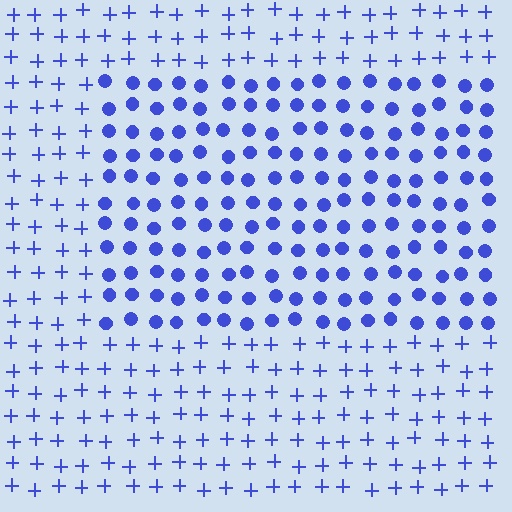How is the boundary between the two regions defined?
The boundary is defined by a change in element shape: circles inside vs. plus signs outside. All elements share the same color and spacing.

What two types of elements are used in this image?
The image uses circles inside the rectangle region and plus signs outside it.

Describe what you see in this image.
The image is filled with small blue elements arranged in a uniform grid. A rectangle-shaped region contains circles, while the surrounding area contains plus signs. The boundary is defined purely by the change in element shape.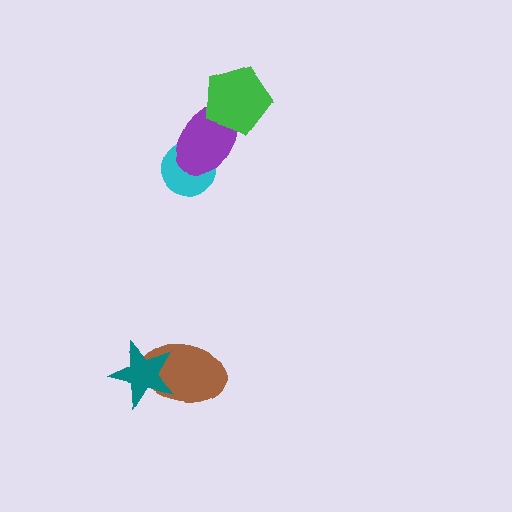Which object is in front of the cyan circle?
The purple ellipse is in front of the cyan circle.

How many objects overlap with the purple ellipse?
2 objects overlap with the purple ellipse.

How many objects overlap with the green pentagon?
1 object overlaps with the green pentagon.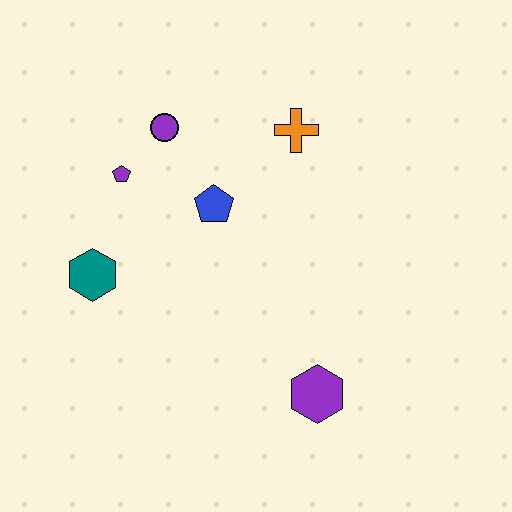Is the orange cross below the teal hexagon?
No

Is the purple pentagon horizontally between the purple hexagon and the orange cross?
No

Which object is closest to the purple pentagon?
The purple circle is closest to the purple pentagon.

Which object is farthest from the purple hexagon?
The purple circle is farthest from the purple hexagon.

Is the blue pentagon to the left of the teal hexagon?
No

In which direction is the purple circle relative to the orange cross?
The purple circle is to the left of the orange cross.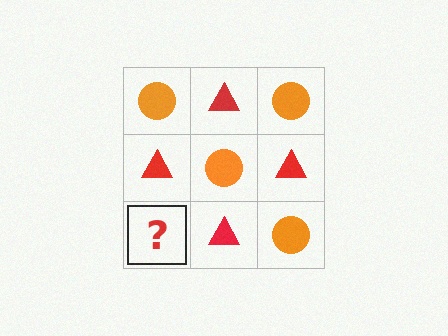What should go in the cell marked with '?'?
The missing cell should contain an orange circle.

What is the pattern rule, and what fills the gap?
The rule is that it alternates orange circle and red triangle in a checkerboard pattern. The gap should be filled with an orange circle.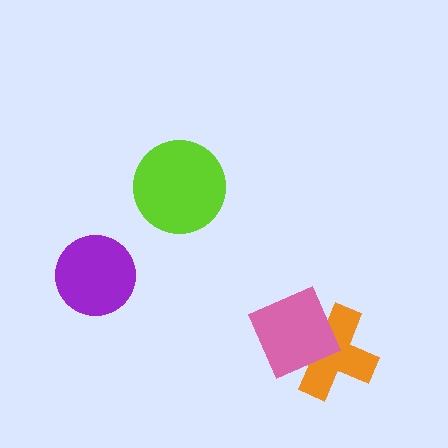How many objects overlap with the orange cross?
1 object overlaps with the orange cross.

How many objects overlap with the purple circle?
0 objects overlap with the purple circle.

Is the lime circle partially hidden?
No, no other shape covers it.